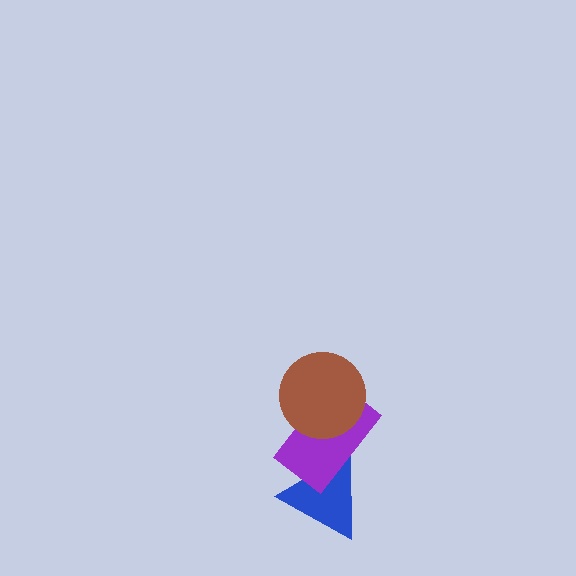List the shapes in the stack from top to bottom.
From top to bottom: the brown circle, the purple rectangle, the blue triangle.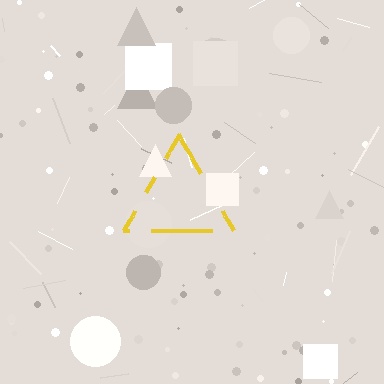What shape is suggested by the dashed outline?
The dashed outline suggests a triangle.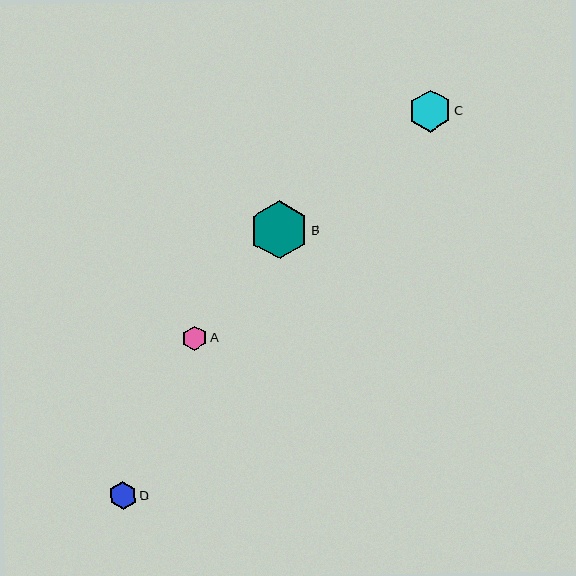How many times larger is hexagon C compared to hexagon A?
Hexagon C is approximately 1.7 times the size of hexagon A.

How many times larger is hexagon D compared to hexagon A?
Hexagon D is approximately 1.1 times the size of hexagon A.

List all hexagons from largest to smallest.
From largest to smallest: B, C, D, A.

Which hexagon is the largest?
Hexagon B is the largest with a size of approximately 59 pixels.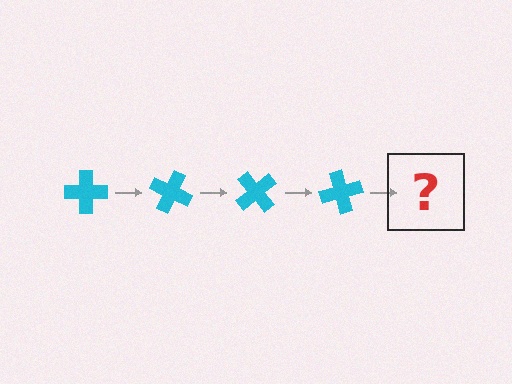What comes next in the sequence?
The next element should be a cyan cross rotated 100 degrees.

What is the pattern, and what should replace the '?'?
The pattern is that the cross rotates 25 degrees each step. The '?' should be a cyan cross rotated 100 degrees.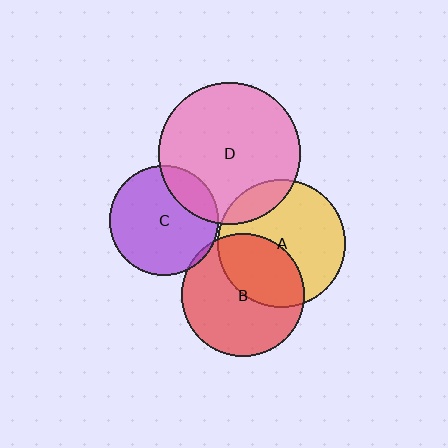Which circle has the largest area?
Circle D (pink).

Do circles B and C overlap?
Yes.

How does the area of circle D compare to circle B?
Approximately 1.3 times.